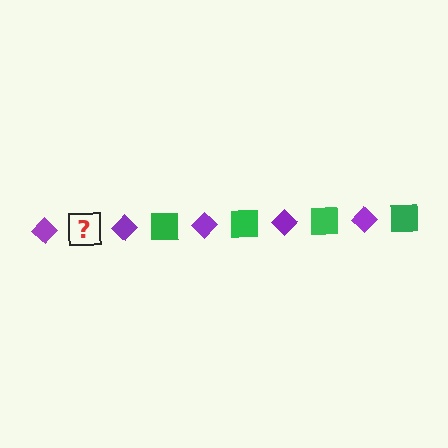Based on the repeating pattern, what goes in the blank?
The blank should be a green square.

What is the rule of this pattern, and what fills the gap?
The rule is that the pattern alternates between purple diamond and green square. The gap should be filled with a green square.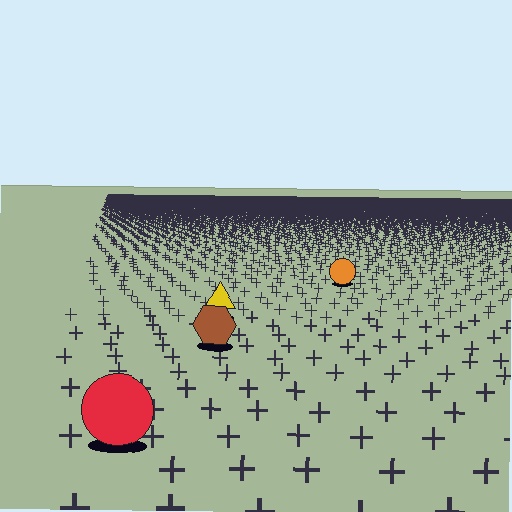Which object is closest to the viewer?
The red circle is closest. The texture marks near it are larger and more spread out.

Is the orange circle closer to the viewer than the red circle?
No. The red circle is closer — you can tell from the texture gradient: the ground texture is coarser near it.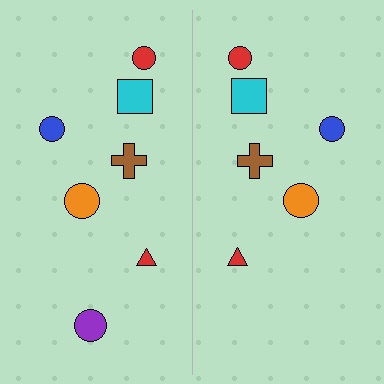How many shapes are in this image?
There are 13 shapes in this image.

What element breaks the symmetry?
A purple circle is missing from the right side.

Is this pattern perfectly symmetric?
No, the pattern is not perfectly symmetric. A purple circle is missing from the right side.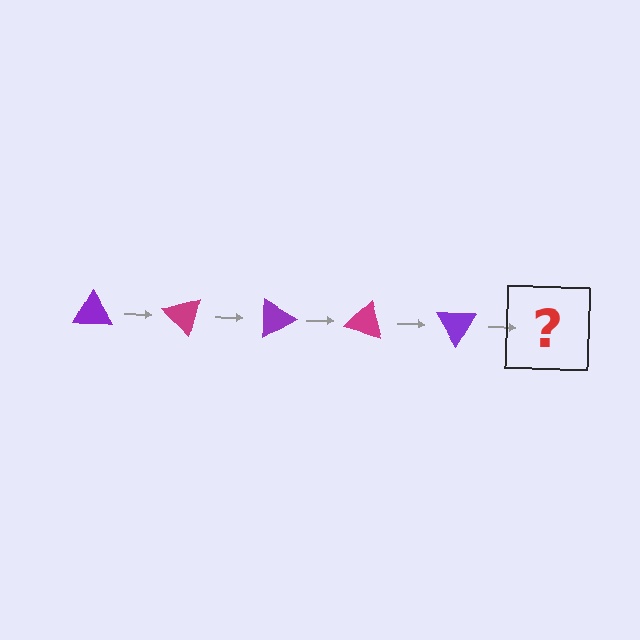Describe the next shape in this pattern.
It should be a magenta triangle, rotated 225 degrees from the start.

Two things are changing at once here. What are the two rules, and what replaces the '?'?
The two rules are that it rotates 45 degrees each step and the color cycles through purple and magenta. The '?' should be a magenta triangle, rotated 225 degrees from the start.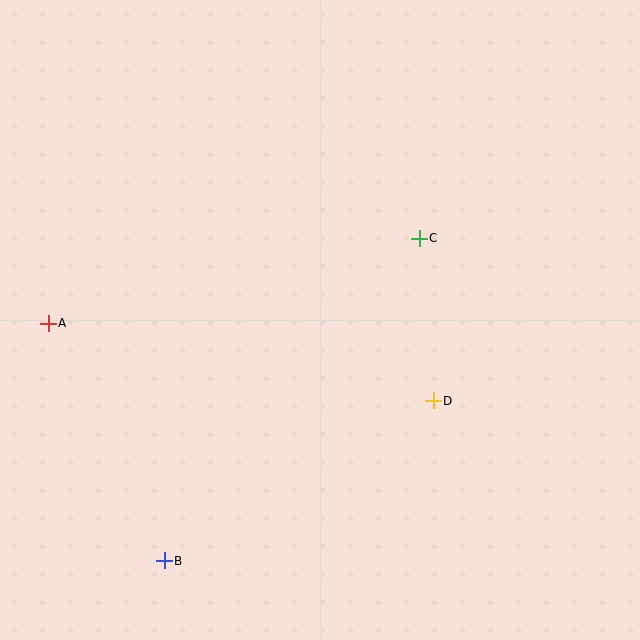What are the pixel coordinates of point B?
Point B is at (164, 561).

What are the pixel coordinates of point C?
Point C is at (419, 238).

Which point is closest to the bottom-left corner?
Point B is closest to the bottom-left corner.